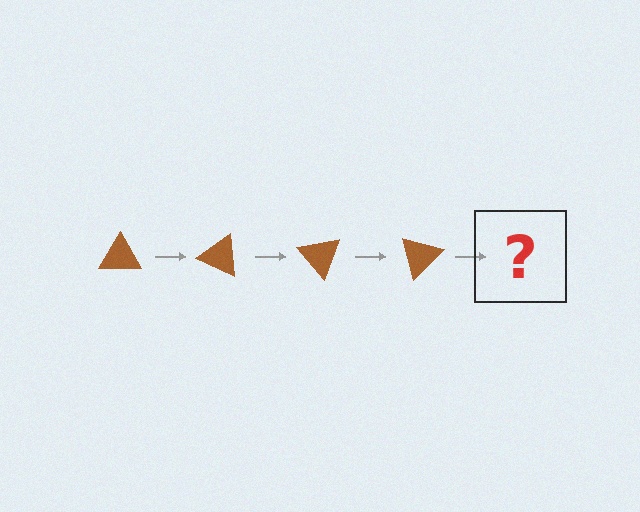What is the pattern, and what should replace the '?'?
The pattern is that the triangle rotates 25 degrees each step. The '?' should be a brown triangle rotated 100 degrees.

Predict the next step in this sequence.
The next step is a brown triangle rotated 100 degrees.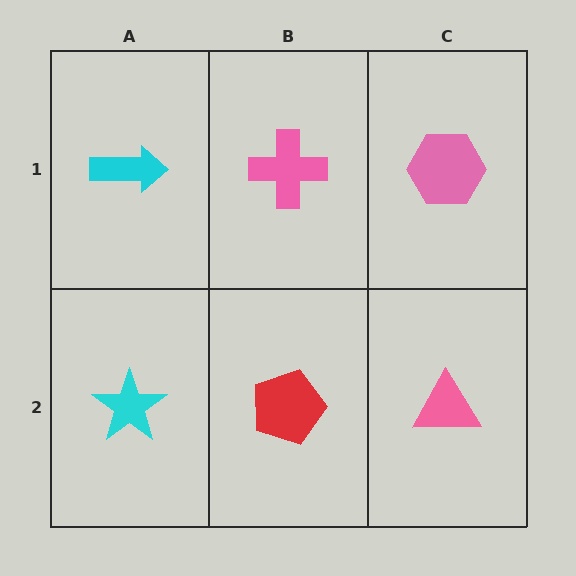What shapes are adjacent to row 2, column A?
A cyan arrow (row 1, column A), a red pentagon (row 2, column B).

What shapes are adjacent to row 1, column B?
A red pentagon (row 2, column B), a cyan arrow (row 1, column A), a pink hexagon (row 1, column C).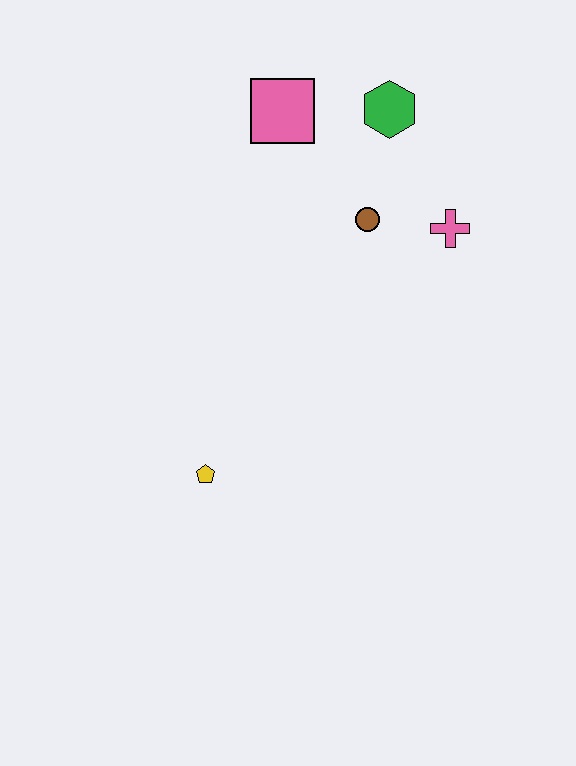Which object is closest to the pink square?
The green hexagon is closest to the pink square.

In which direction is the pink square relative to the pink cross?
The pink square is to the left of the pink cross.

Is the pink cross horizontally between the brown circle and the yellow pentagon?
No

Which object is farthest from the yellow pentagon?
The green hexagon is farthest from the yellow pentagon.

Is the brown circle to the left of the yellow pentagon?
No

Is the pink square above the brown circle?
Yes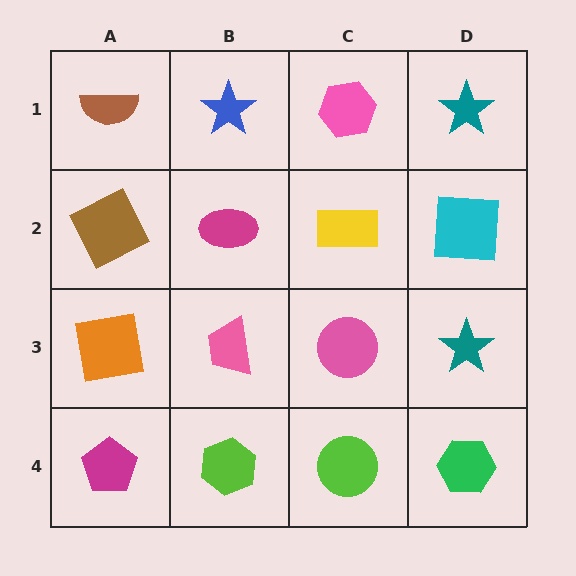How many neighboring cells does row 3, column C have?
4.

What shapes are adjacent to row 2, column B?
A blue star (row 1, column B), a pink trapezoid (row 3, column B), a brown square (row 2, column A), a yellow rectangle (row 2, column C).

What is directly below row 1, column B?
A magenta ellipse.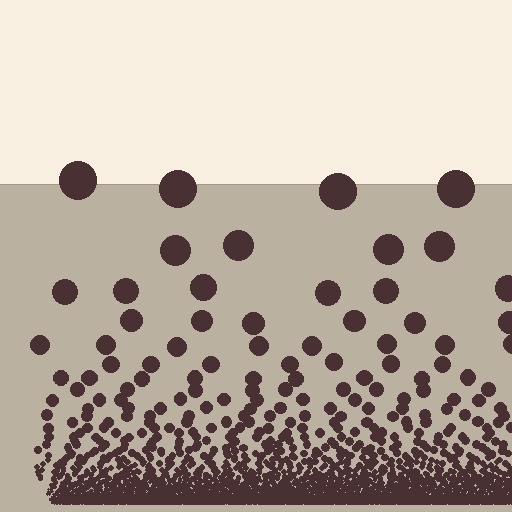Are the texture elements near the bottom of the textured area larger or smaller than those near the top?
Smaller. The gradient is inverted — elements near the bottom are smaller and denser.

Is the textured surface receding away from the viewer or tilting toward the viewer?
The surface appears to tilt toward the viewer. Texture elements get larger and sparser toward the top.